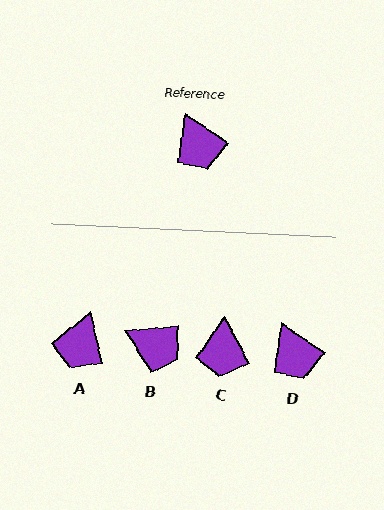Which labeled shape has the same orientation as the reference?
D.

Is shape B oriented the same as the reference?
No, it is off by about 39 degrees.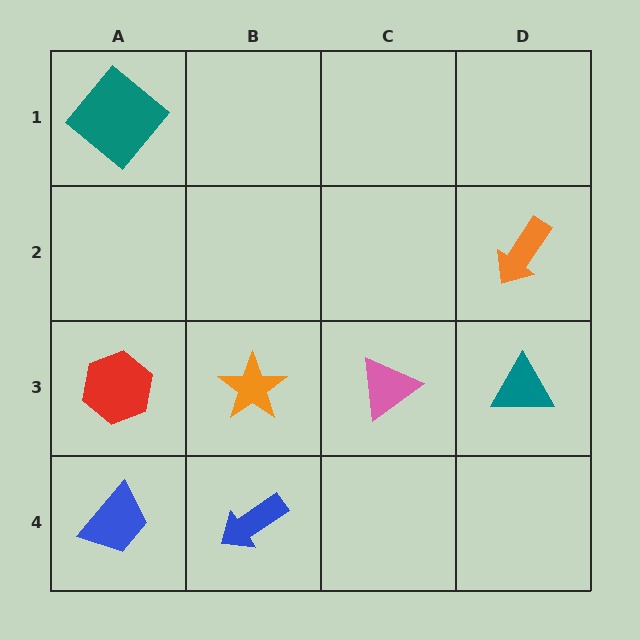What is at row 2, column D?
An orange arrow.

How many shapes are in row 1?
1 shape.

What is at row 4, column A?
A blue trapezoid.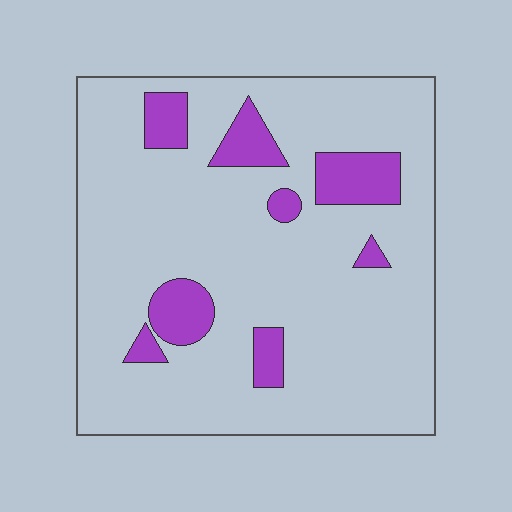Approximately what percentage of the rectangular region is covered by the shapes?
Approximately 15%.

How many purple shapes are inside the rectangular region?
8.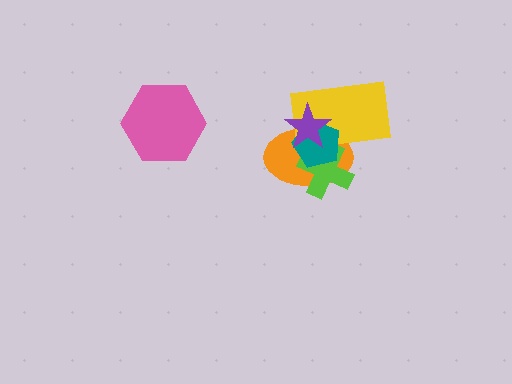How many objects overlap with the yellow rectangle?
4 objects overlap with the yellow rectangle.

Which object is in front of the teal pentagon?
The purple star is in front of the teal pentagon.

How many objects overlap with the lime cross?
4 objects overlap with the lime cross.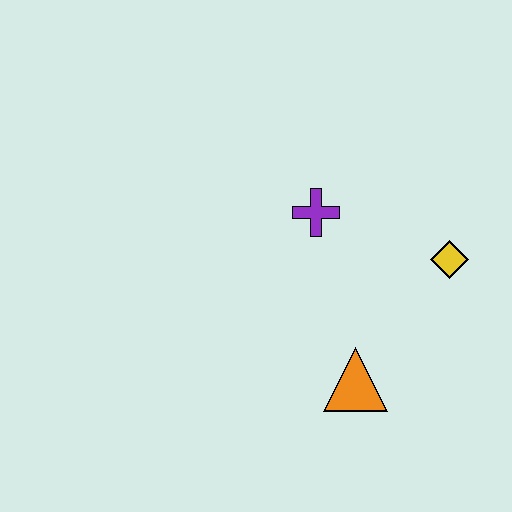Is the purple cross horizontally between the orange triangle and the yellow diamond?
No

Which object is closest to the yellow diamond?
The purple cross is closest to the yellow diamond.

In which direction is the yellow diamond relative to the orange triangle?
The yellow diamond is above the orange triangle.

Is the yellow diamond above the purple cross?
No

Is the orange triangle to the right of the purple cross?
Yes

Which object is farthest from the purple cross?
The orange triangle is farthest from the purple cross.